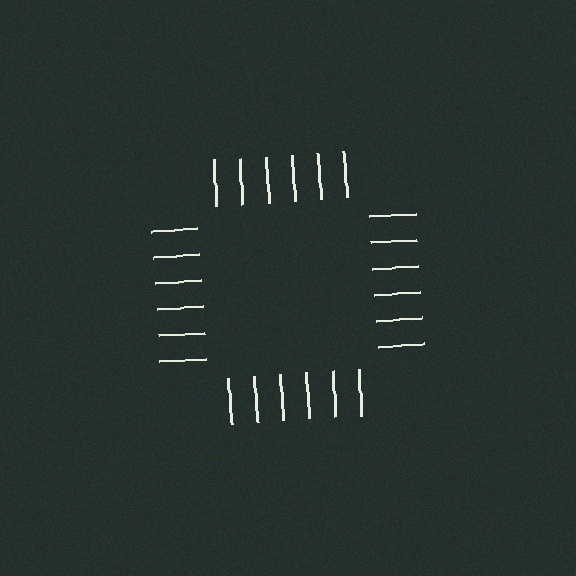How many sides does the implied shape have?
4 sides — the line-ends trace a square.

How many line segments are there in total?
24 — 6 along each of the 4 edges.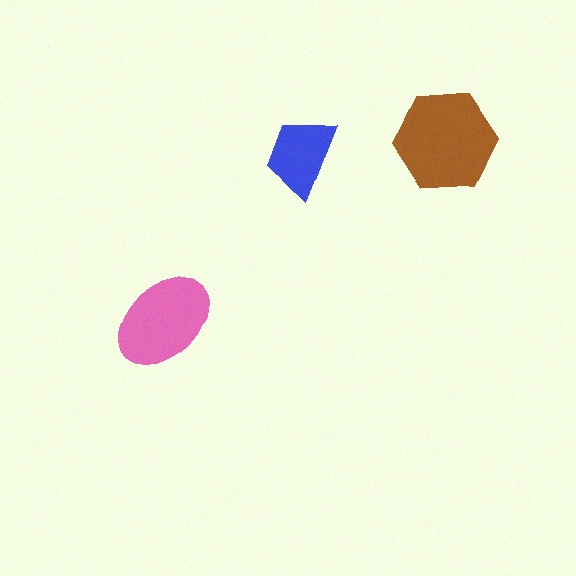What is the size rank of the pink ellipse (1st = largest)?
2nd.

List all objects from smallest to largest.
The blue trapezoid, the pink ellipse, the brown hexagon.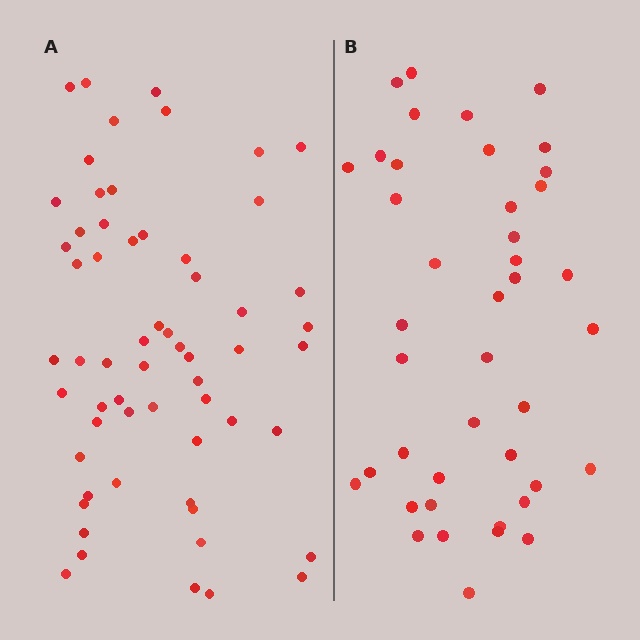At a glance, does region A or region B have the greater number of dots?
Region A (the left region) has more dots.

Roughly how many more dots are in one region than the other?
Region A has approximately 20 more dots than region B.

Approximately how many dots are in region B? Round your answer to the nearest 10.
About 40 dots. (The exact count is 42, which rounds to 40.)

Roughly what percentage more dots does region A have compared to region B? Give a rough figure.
About 45% more.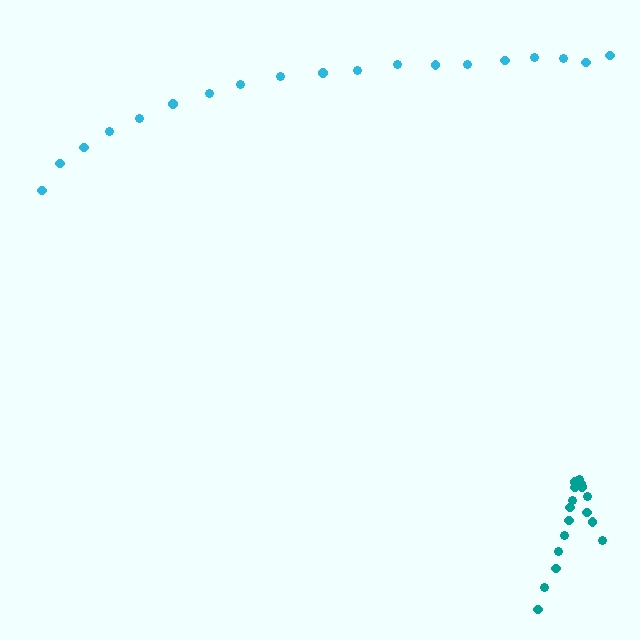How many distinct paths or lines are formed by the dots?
There are 2 distinct paths.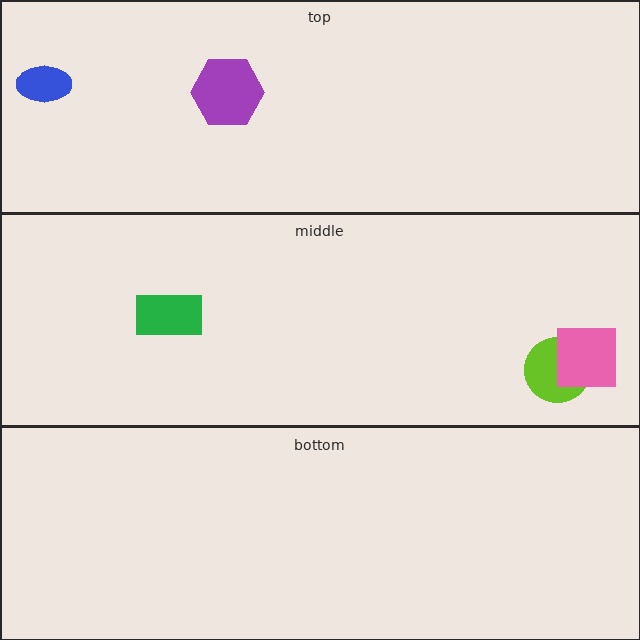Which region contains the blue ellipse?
The top region.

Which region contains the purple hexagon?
The top region.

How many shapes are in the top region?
2.